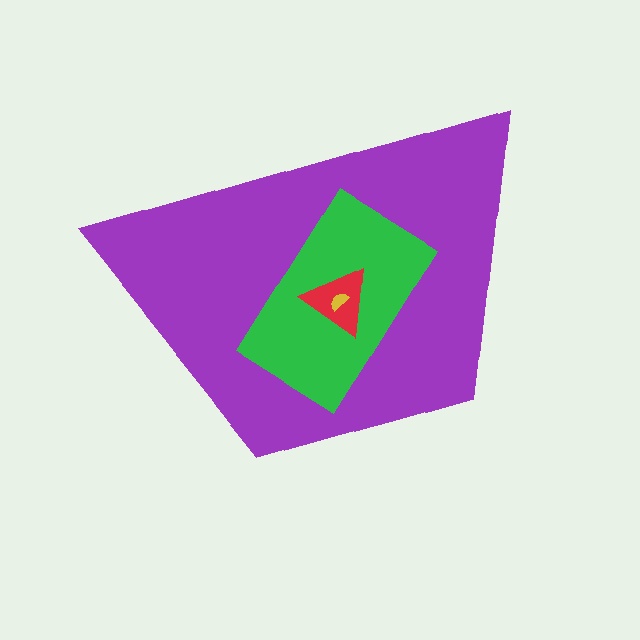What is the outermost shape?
The purple trapezoid.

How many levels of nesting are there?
4.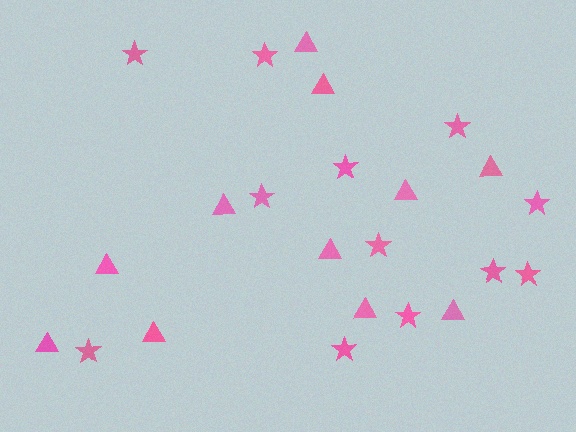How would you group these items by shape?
There are 2 groups: one group of triangles (11) and one group of stars (12).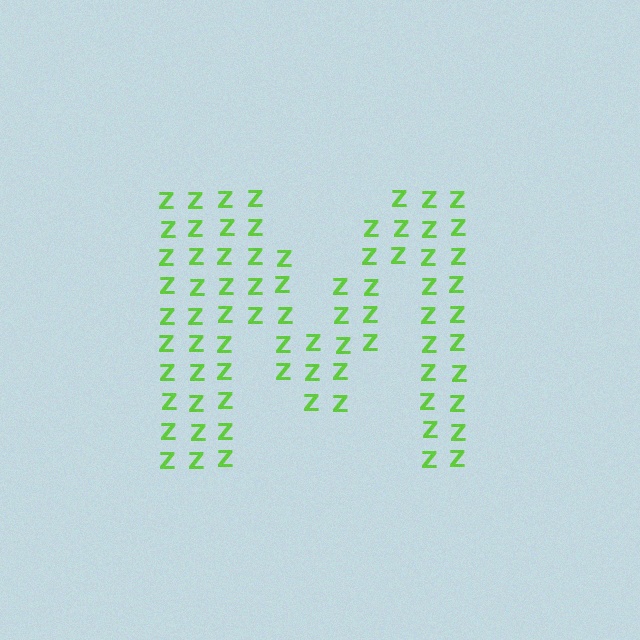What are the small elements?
The small elements are letter Z's.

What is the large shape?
The large shape is the letter M.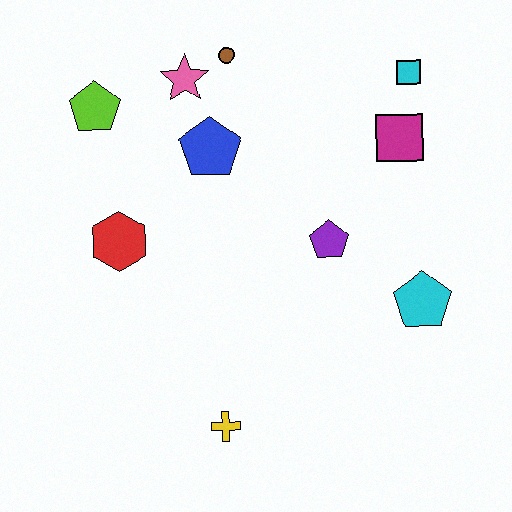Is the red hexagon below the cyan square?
Yes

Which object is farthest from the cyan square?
The yellow cross is farthest from the cyan square.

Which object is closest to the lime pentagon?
The pink star is closest to the lime pentagon.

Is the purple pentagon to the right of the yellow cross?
Yes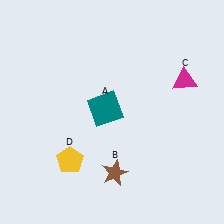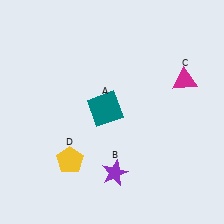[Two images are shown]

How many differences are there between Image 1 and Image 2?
There is 1 difference between the two images.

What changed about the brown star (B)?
In Image 1, B is brown. In Image 2, it changed to purple.